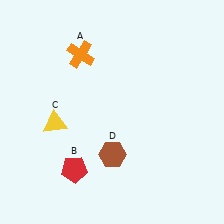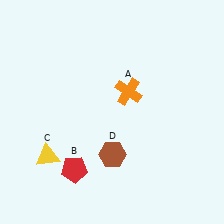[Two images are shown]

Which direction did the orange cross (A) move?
The orange cross (A) moved right.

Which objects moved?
The objects that moved are: the orange cross (A), the yellow triangle (C).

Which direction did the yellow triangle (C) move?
The yellow triangle (C) moved down.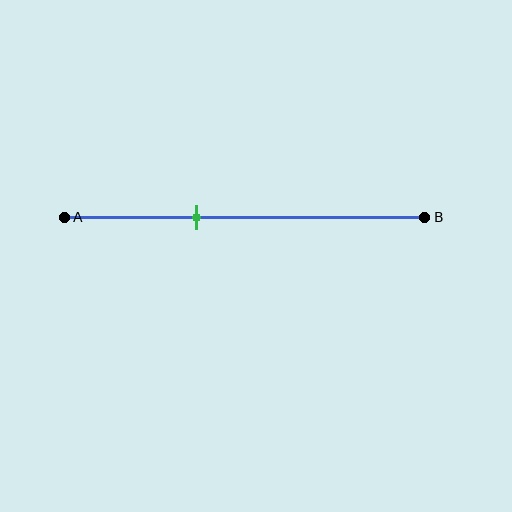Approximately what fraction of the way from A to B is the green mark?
The green mark is approximately 35% of the way from A to B.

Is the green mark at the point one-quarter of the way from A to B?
No, the mark is at about 35% from A, not at the 25% one-quarter point.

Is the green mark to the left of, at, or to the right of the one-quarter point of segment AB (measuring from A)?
The green mark is to the right of the one-quarter point of segment AB.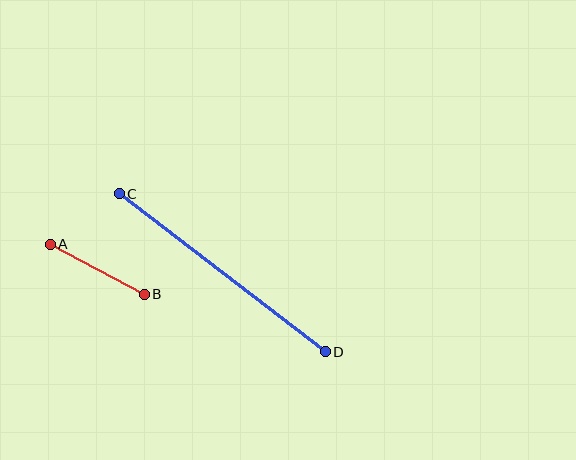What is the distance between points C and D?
The distance is approximately 259 pixels.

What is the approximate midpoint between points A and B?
The midpoint is at approximately (97, 269) pixels.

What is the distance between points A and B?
The distance is approximately 106 pixels.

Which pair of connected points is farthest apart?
Points C and D are farthest apart.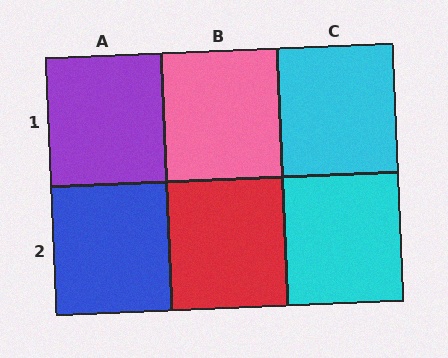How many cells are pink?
1 cell is pink.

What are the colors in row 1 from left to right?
Purple, pink, cyan.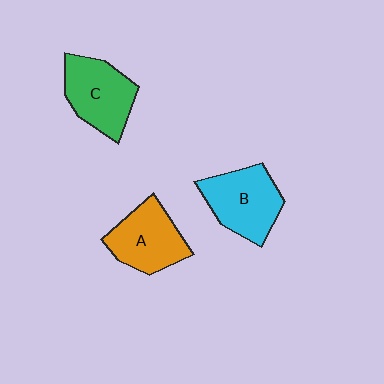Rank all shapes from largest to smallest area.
From largest to smallest: B (cyan), C (green), A (orange).